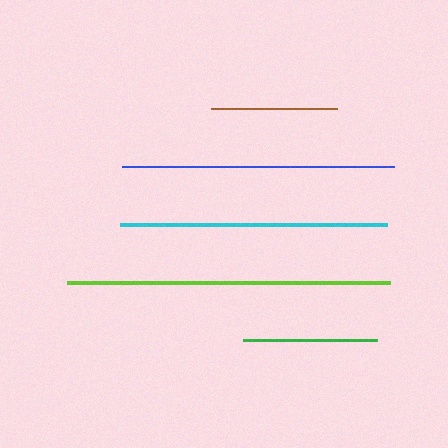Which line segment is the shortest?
The brown line is the shortest at approximately 126 pixels.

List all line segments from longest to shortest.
From longest to shortest: lime, blue, cyan, green, brown.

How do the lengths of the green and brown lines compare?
The green and brown lines are approximately the same length.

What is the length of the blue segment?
The blue segment is approximately 272 pixels long.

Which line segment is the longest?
The lime line is the longest at approximately 323 pixels.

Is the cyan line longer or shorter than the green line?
The cyan line is longer than the green line.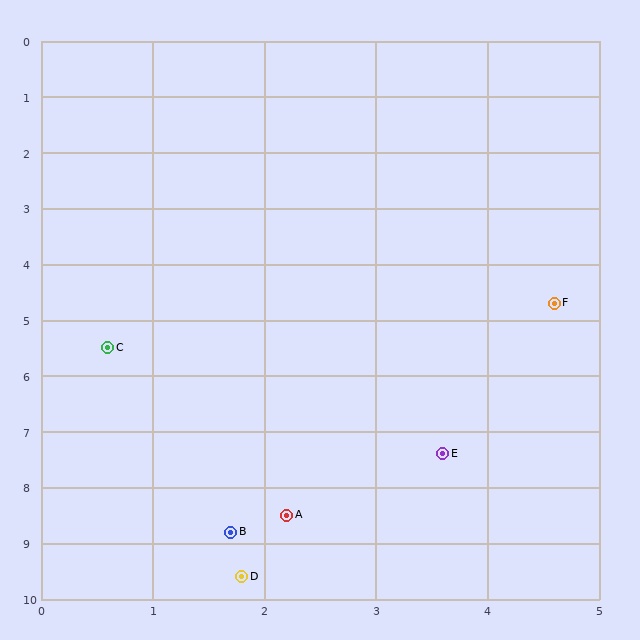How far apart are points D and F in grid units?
Points D and F are about 5.6 grid units apart.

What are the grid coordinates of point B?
Point B is at approximately (1.7, 8.8).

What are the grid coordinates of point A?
Point A is at approximately (2.2, 8.5).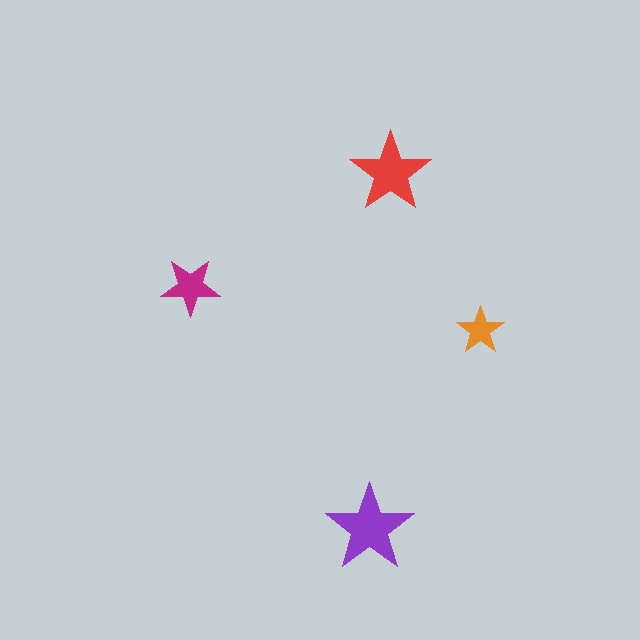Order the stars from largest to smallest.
the purple one, the red one, the magenta one, the orange one.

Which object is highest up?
The red star is topmost.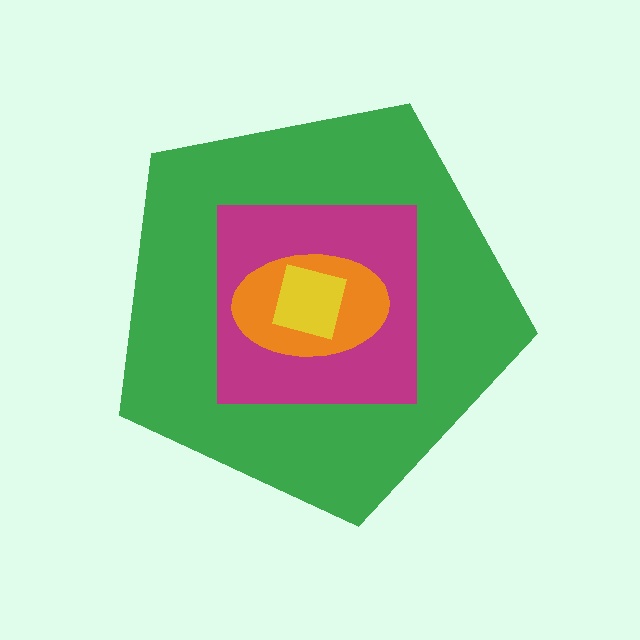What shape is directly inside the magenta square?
The orange ellipse.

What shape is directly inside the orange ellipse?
The yellow square.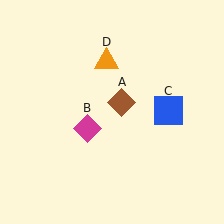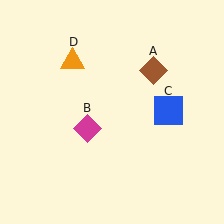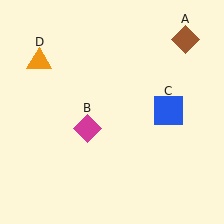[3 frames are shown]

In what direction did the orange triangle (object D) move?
The orange triangle (object D) moved left.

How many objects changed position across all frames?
2 objects changed position: brown diamond (object A), orange triangle (object D).